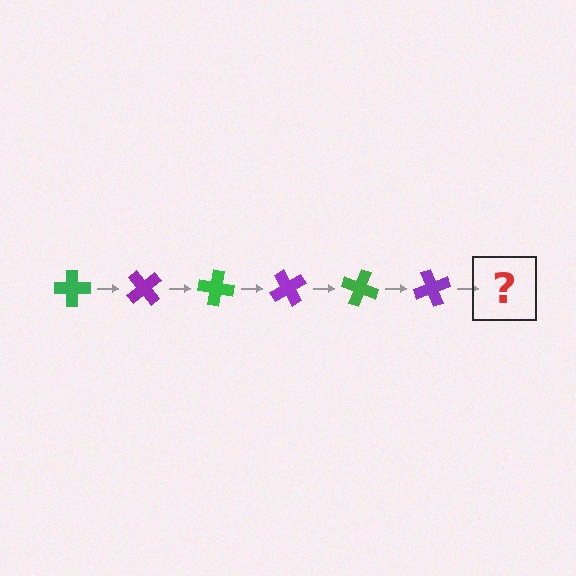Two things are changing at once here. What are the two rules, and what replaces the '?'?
The two rules are that it rotates 50 degrees each step and the color cycles through green and purple. The '?' should be a green cross, rotated 300 degrees from the start.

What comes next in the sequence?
The next element should be a green cross, rotated 300 degrees from the start.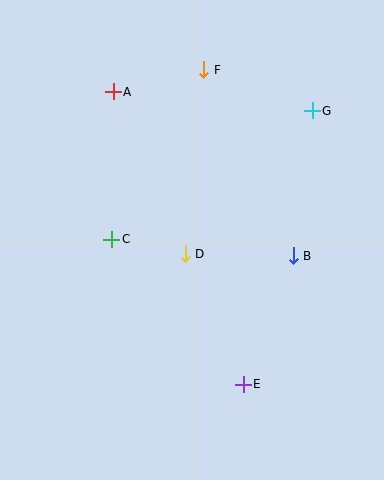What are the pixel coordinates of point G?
Point G is at (312, 111).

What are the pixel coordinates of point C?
Point C is at (112, 239).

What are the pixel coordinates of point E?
Point E is at (243, 384).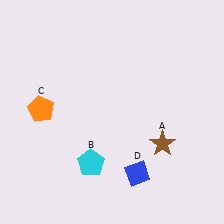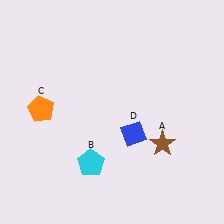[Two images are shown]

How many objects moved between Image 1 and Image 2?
1 object moved between the two images.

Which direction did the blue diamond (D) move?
The blue diamond (D) moved up.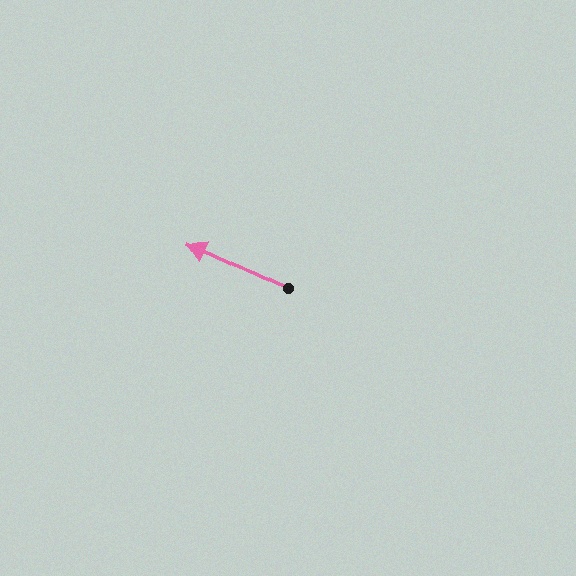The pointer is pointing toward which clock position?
Roughly 10 o'clock.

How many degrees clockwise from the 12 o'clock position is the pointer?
Approximately 295 degrees.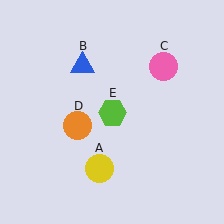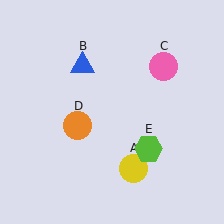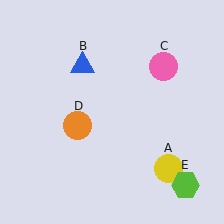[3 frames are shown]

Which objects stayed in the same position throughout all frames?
Blue triangle (object B) and pink circle (object C) and orange circle (object D) remained stationary.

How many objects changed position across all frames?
2 objects changed position: yellow circle (object A), lime hexagon (object E).